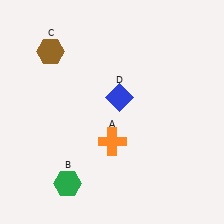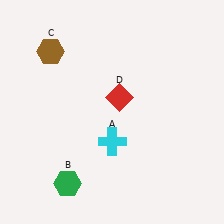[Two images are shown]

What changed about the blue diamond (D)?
In Image 1, D is blue. In Image 2, it changed to red.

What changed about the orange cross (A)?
In Image 1, A is orange. In Image 2, it changed to cyan.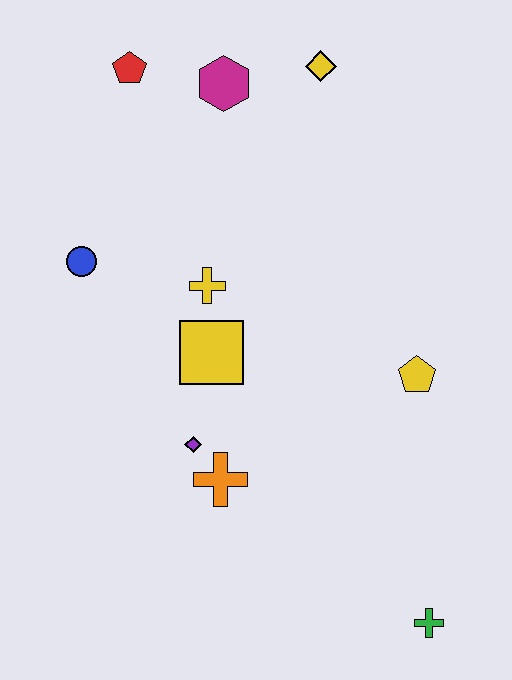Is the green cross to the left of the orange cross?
No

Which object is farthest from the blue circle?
The green cross is farthest from the blue circle.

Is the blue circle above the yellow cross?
Yes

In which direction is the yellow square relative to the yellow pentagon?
The yellow square is to the left of the yellow pentagon.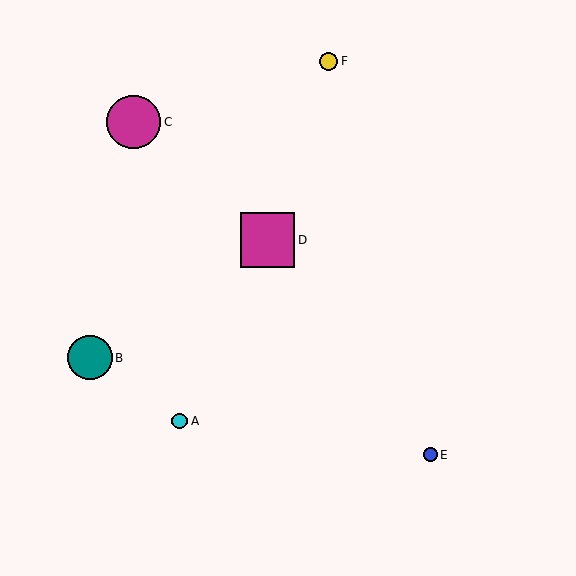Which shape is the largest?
The magenta square (labeled D) is the largest.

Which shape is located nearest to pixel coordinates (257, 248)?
The magenta square (labeled D) at (267, 240) is nearest to that location.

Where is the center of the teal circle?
The center of the teal circle is at (90, 358).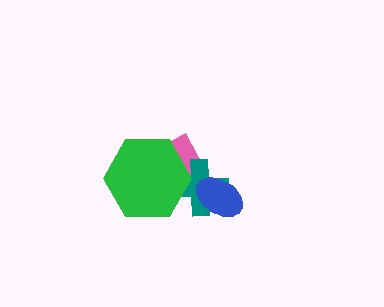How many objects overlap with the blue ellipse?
1 object overlaps with the blue ellipse.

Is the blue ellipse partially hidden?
No, no other shape covers it.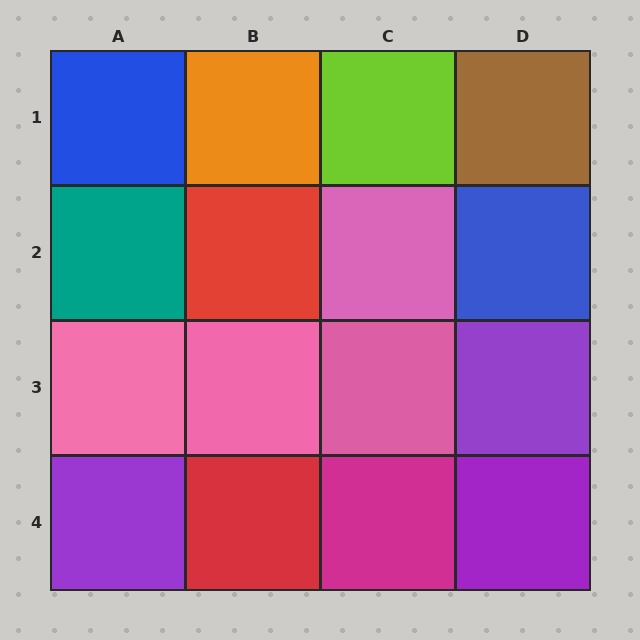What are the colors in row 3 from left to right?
Pink, pink, pink, purple.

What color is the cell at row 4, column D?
Purple.